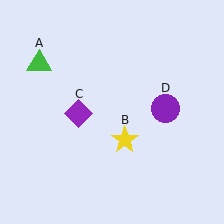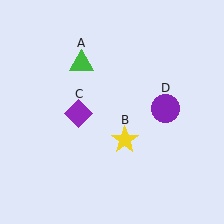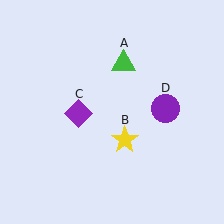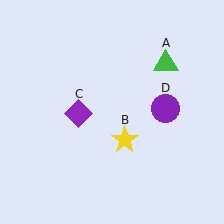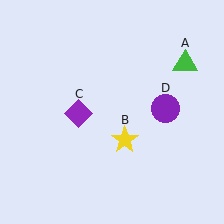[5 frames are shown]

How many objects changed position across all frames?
1 object changed position: green triangle (object A).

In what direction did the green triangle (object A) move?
The green triangle (object A) moved right.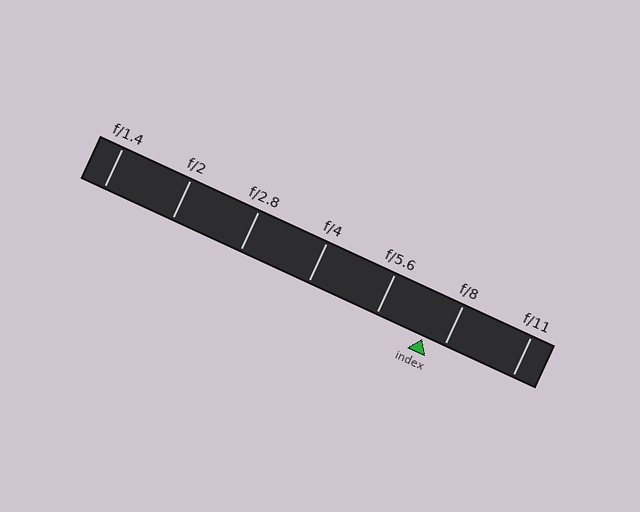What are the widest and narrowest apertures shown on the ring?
The widest aperture shown is f/1.4 and the narrowest is f/11.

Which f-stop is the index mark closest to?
The index mark is closest to f/8.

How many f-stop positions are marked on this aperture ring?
There are 7 f-stop positions marked.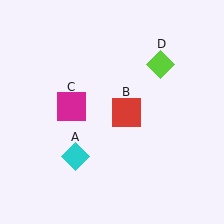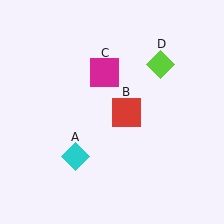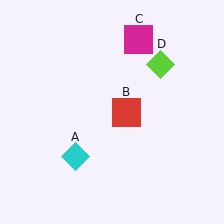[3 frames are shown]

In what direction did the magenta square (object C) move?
The magenta square (object C) moved up and to the right.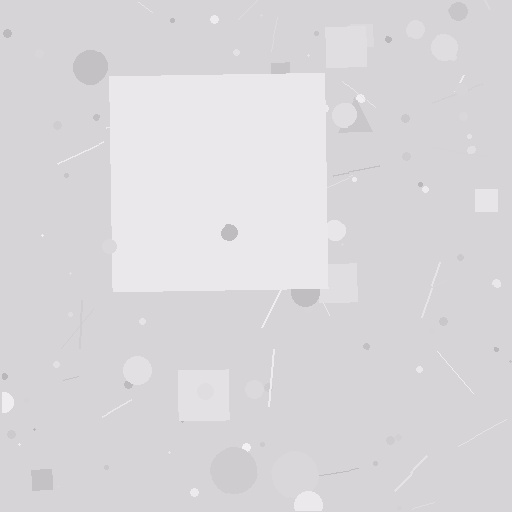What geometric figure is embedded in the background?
A square is embedded in the background.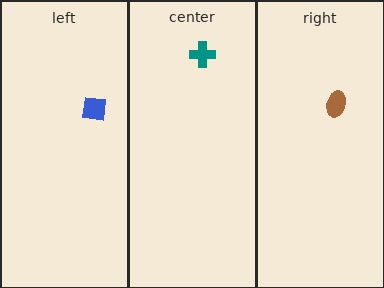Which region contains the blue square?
The left region.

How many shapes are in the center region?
1.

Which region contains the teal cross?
The center region.